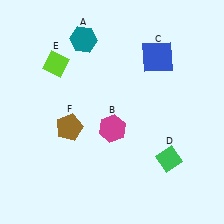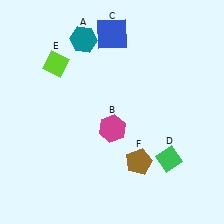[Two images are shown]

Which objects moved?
The objects that moved are: the blue square (C), the brown pentagon (F).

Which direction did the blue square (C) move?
The blue square (C) moved left.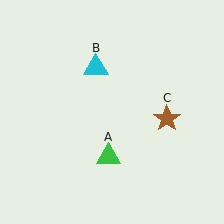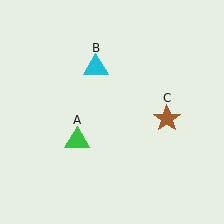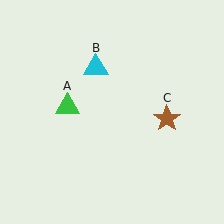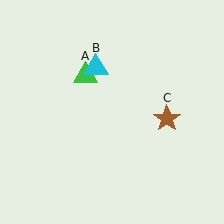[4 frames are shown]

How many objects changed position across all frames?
1 object changed position: green triangle (object A).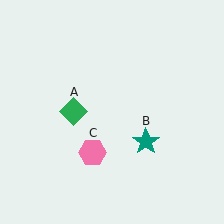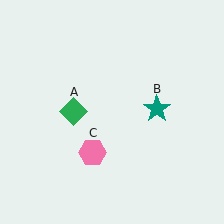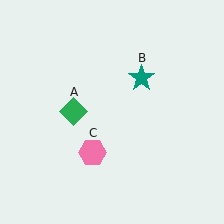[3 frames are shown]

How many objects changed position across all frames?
1 object changed position: teal star (object B).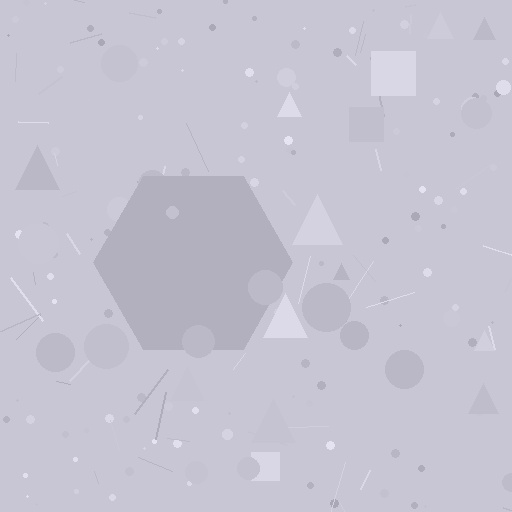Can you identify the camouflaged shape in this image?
The camouflaged shape is a hexagon.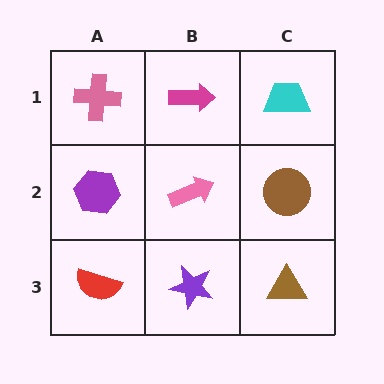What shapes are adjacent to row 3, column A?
A purple hexagon (row 2, column A), a purple star (row 3, column B).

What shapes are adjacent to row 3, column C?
A brown circle (row 2, column C), a purple star (row 3, column B).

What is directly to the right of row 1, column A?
A magenta arrow.